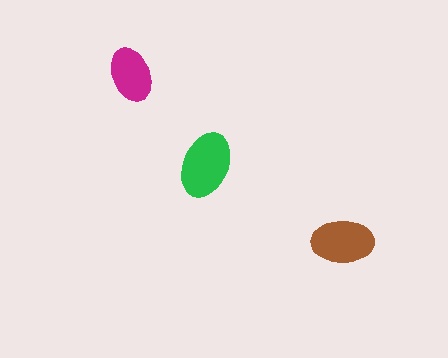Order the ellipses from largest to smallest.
the green one, the brown one, the magenta one.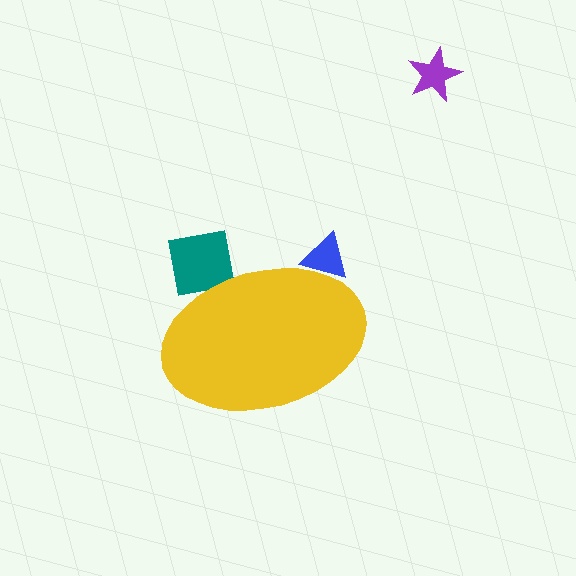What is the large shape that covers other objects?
A yellow ellipse.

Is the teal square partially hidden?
Yes, the teal square is partially hidden behind the yellow ellipse.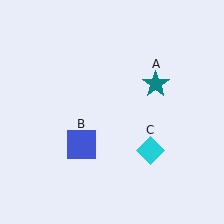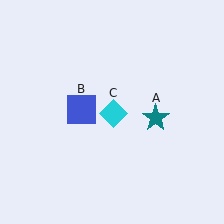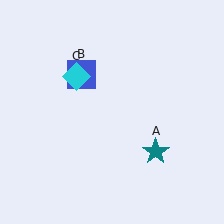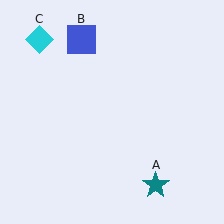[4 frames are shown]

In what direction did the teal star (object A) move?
The teal star (object A) moved down.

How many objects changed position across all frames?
3 objects changed position: teal star (object A), blue square (object B), cyan diamond (object C).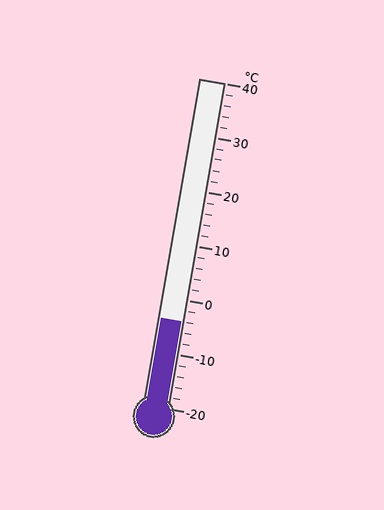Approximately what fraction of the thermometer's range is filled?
The thermometer is filled to approximately 25% of its range.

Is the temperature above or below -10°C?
The temperature is above -10°C.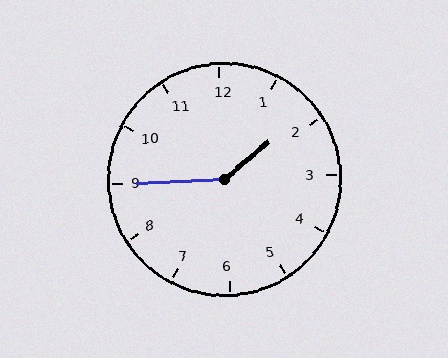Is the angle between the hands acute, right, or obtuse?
It is obtuse.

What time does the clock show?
1:45.